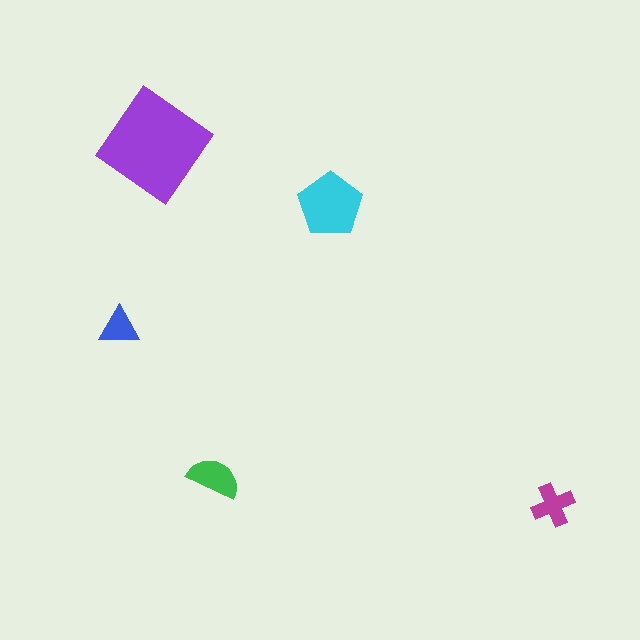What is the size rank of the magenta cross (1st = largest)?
4th.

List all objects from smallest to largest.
The blue triangle, the magenta cross, the green semicircle, the cyan pentagon, the purple diamond.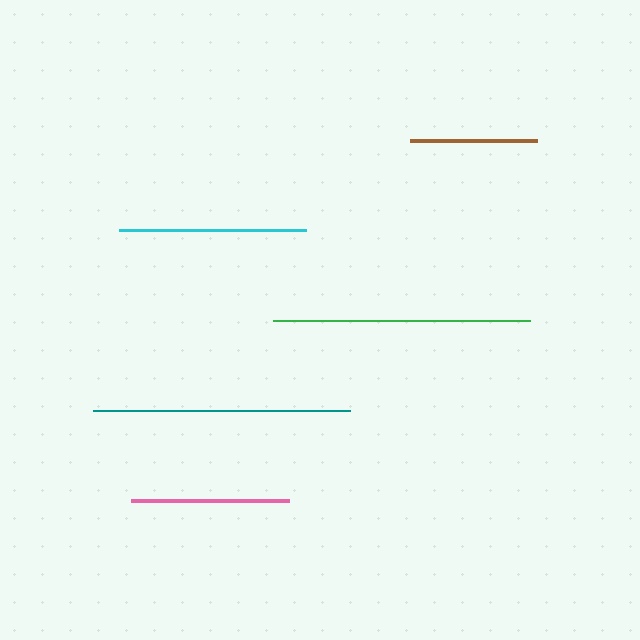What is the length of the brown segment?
The brown segment is approximately 127 pixels long.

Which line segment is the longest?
The teal line is the longest at approximately 257 pixels.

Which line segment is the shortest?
The brown line is the shortest at approximately 127 pixels.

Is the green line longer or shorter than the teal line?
The teal line is longer than the green line.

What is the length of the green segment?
The green segment is approximately 257 pixels long.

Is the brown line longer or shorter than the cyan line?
The cyan line is longer than the brown line.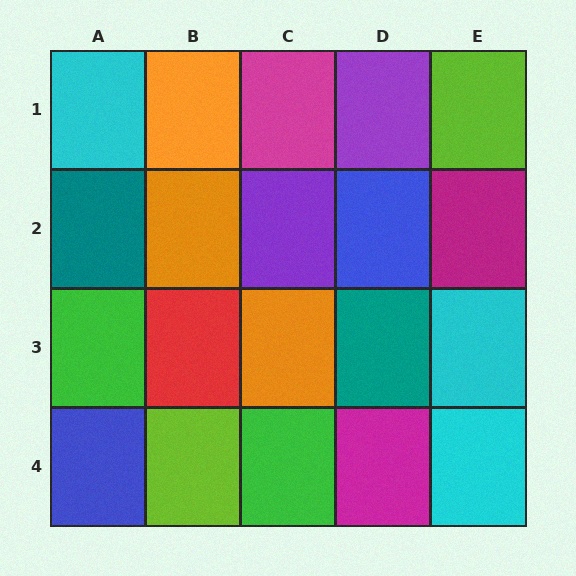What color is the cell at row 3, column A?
Green.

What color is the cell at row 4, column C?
Green.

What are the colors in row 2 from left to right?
Teal, orange, purple, blue, magenta.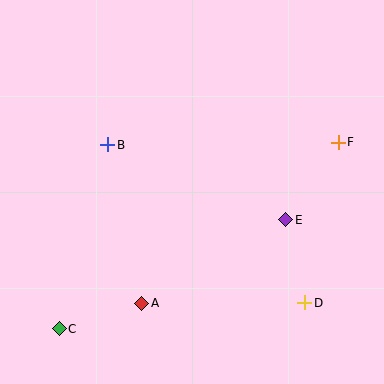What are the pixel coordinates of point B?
Point B is at (108, 145).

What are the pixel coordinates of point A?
Point A is at (142, 303).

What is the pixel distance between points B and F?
The distance between B and F is 230 pixels.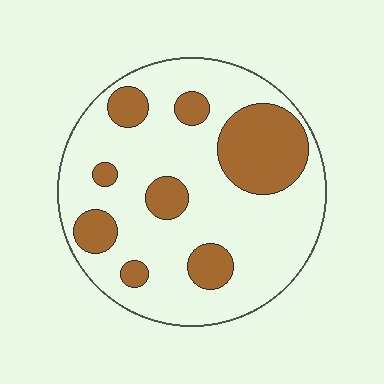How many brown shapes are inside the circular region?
8.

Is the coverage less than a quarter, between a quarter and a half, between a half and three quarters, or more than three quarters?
Between a quarter and a half.